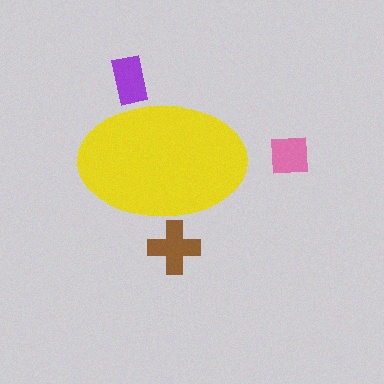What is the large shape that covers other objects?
A yellow ellipse.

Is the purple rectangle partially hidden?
Yes, the purple rectangle is partially hidden behind the yellow ellipse.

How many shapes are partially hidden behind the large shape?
2 shapes are partially hidden.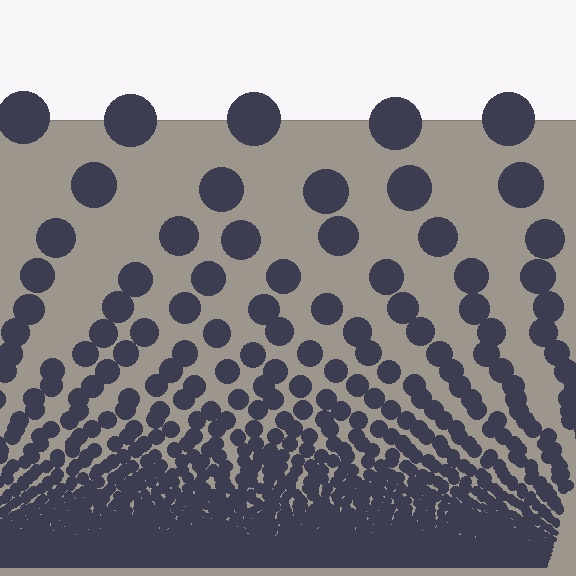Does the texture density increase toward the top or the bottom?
Density increases toward the bottom.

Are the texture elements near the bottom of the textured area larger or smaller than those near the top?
Smaller. The gradient is inverted — elements near the bottom are smaller and denser.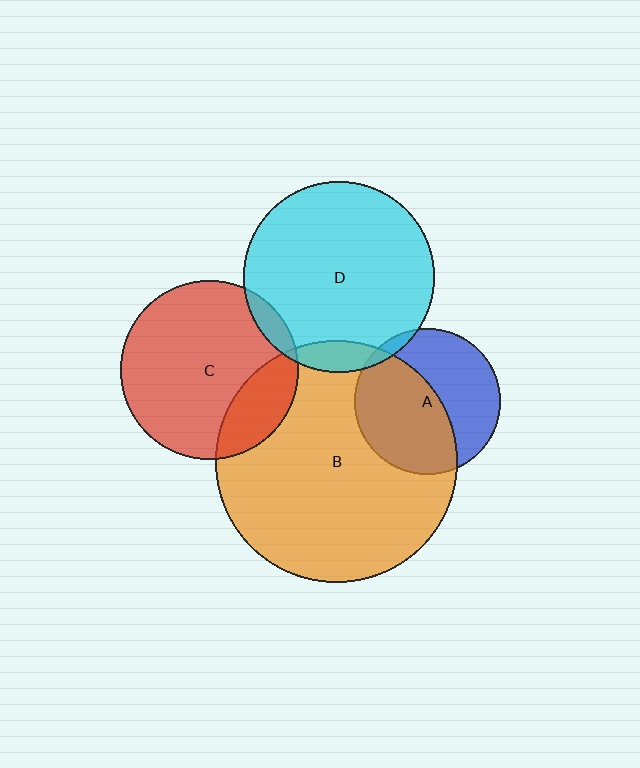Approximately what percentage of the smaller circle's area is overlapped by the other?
Approximately 20%.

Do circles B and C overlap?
Yes.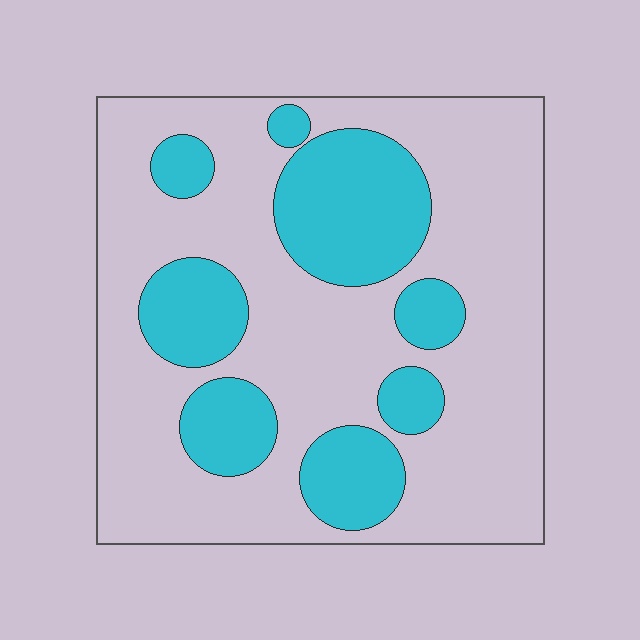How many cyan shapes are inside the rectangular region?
8.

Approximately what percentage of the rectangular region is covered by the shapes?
Approximately 30%.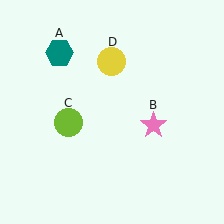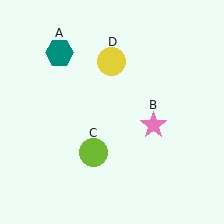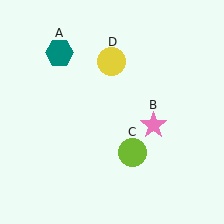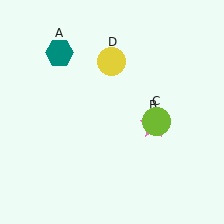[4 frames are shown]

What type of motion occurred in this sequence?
The lime circle (object C) rotated counterclockwise around the center of the scene.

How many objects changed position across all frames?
1 object changed position: lime circle (object C).